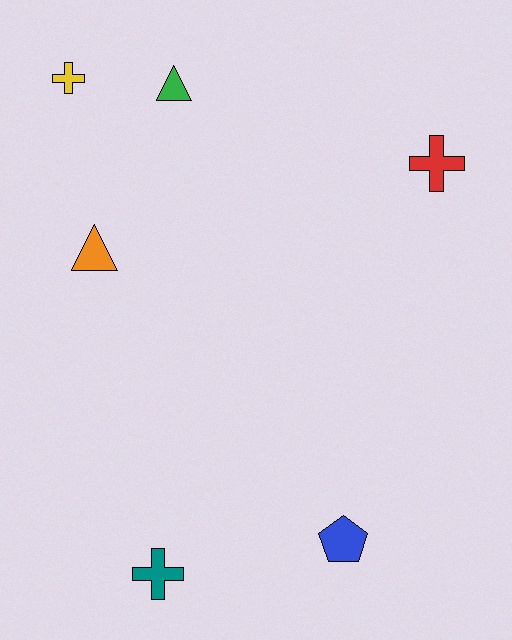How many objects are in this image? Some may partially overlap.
There are 6 objects.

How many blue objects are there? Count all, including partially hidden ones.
There is 1 blue object.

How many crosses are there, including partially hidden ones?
There are 3 crosses.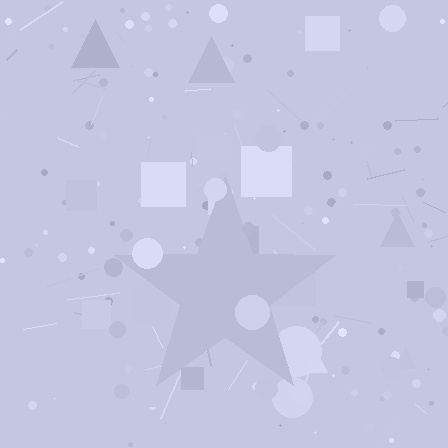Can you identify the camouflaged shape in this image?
The camouflaged shape is a star.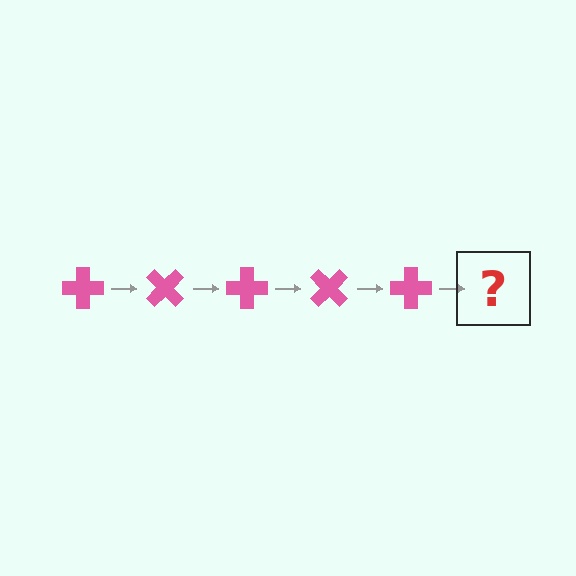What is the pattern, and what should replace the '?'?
The pattern is that the cross rotates 45 degrees each step. The '?' should be a pink cross rotated 225 degrees.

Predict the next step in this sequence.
The next step is a pink cross rotated 225 degrees.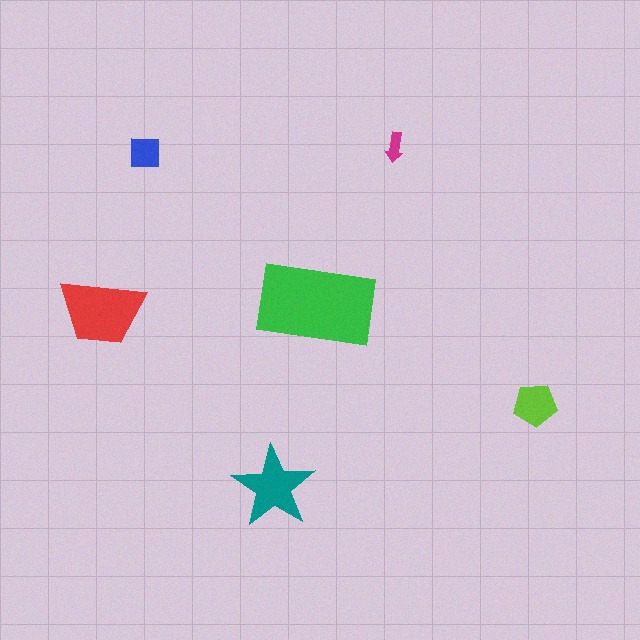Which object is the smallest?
The magenta arrow.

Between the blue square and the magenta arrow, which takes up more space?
The blue square.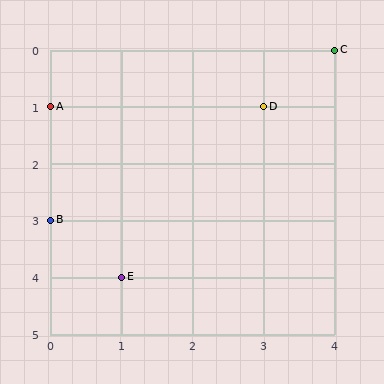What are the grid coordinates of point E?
Point E is at grid coordinates (1, 4).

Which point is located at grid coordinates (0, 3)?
Point B is at (0, 3).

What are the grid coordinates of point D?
Point D is at grid coordinates (3, 1).